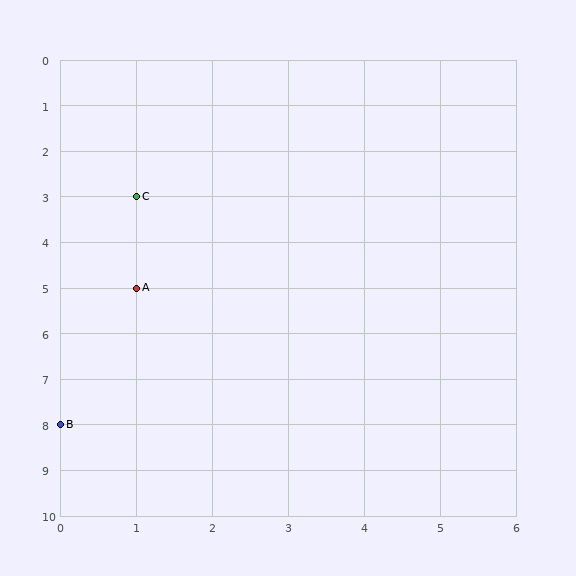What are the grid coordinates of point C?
Point C is at grid coordinates (1, 3).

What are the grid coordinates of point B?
Point B is at grid coordinates (0, 8).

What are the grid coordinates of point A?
Point A is at grid coordinates (1, 5).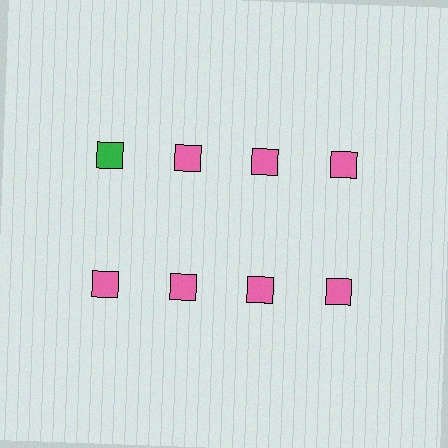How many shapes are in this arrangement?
There are 8 shapes arranged in a grid pattern.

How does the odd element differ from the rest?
It has a different color: green instead of pink.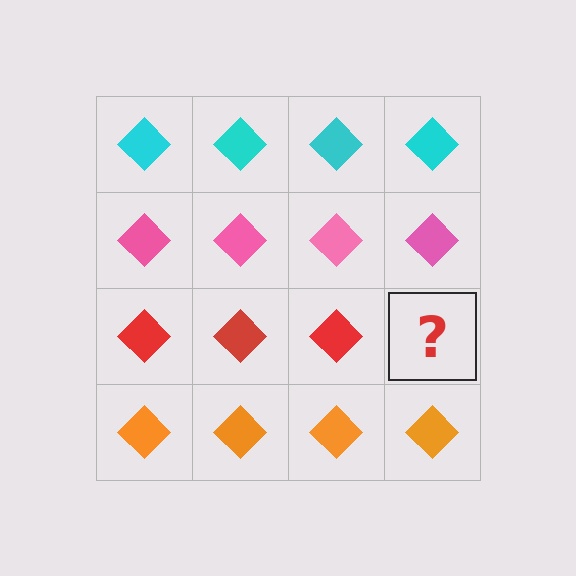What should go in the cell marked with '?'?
The missing cell should contain a red diamond.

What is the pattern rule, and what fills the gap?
The rule is that each row has a consistent color. The gap should be filled with a red diamond.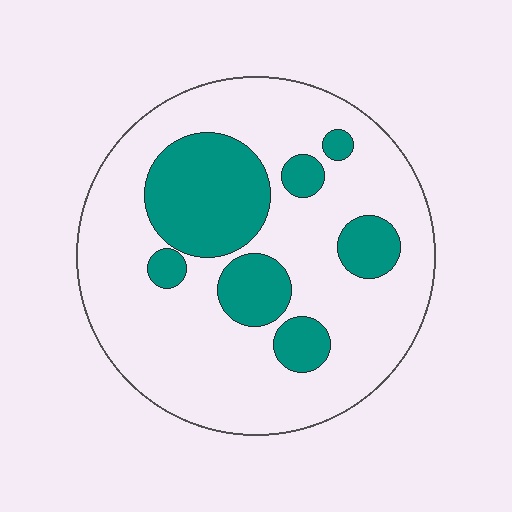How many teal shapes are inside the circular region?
7.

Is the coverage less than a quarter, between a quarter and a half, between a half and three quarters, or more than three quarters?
Between a quarter and a half.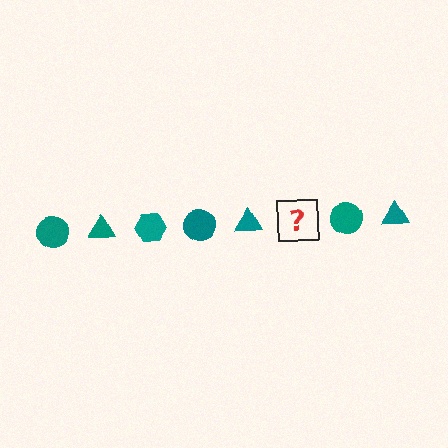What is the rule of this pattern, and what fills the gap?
The rule is that the pattern cycles through circle, triangle, hexagon shapes in teal. The gap should be filled with a teal hexagon.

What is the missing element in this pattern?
The missing element is a teal hexagon.